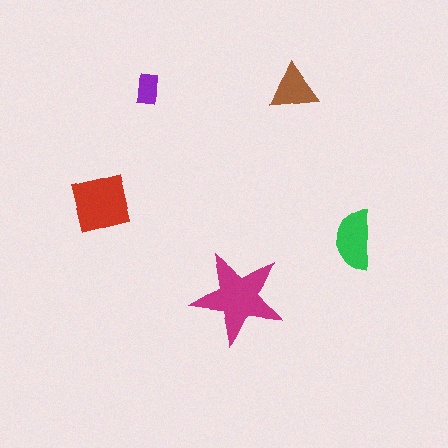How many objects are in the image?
There are 5 objects in the image.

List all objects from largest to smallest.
The magenta star, the red square, the green semicircle, the brown triangle, the purple rectangle.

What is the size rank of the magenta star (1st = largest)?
1st.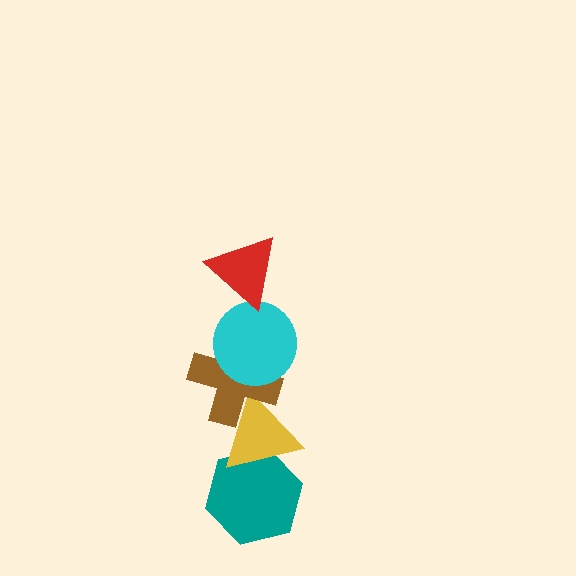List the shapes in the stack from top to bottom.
From top to bottom: the red triangle, the cyan circle, the brown cross, the yellow triangle, the teal hexagon.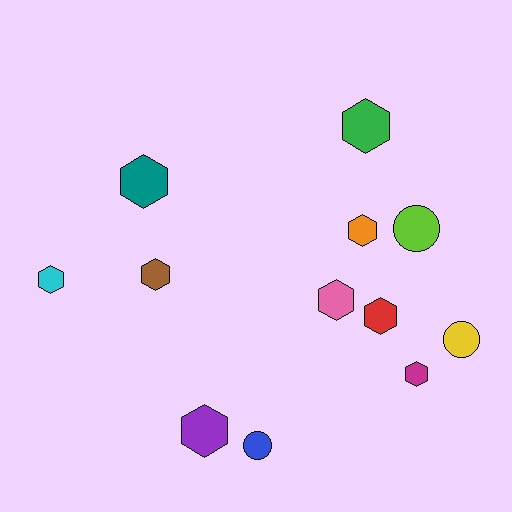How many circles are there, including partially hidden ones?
There are 3 circles.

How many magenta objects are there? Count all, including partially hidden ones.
There is 1 magenta object.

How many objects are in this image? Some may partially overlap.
There are 12 objects.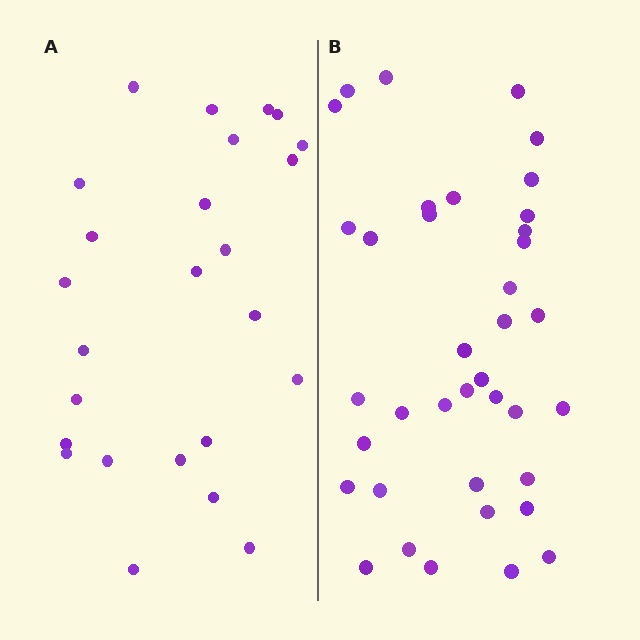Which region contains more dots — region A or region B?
Region B (the right region) has more dots.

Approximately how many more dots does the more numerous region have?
Region B has approximately 15 more dots than region A.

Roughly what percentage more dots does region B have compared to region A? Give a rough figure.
About 50% more.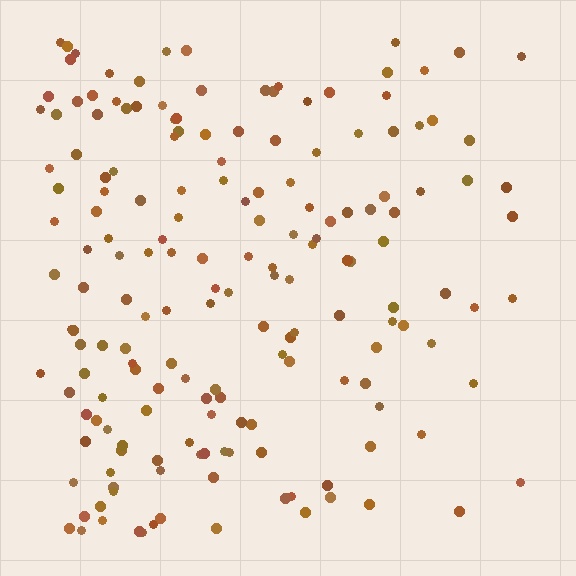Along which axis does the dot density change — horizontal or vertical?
Horizontal.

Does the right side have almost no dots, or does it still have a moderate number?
Still a moderate number, just noticeably fewer than the left.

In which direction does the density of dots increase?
From right to left, with the left side densest.